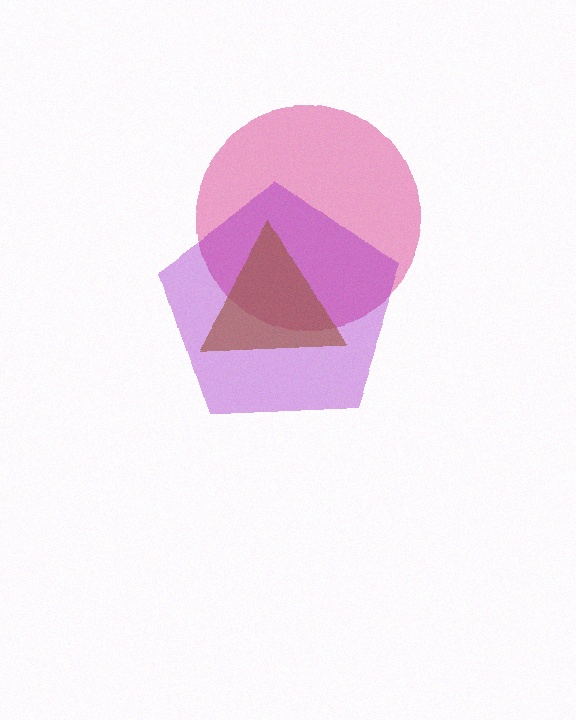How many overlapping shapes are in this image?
There are 3 overlapping shapes in the image.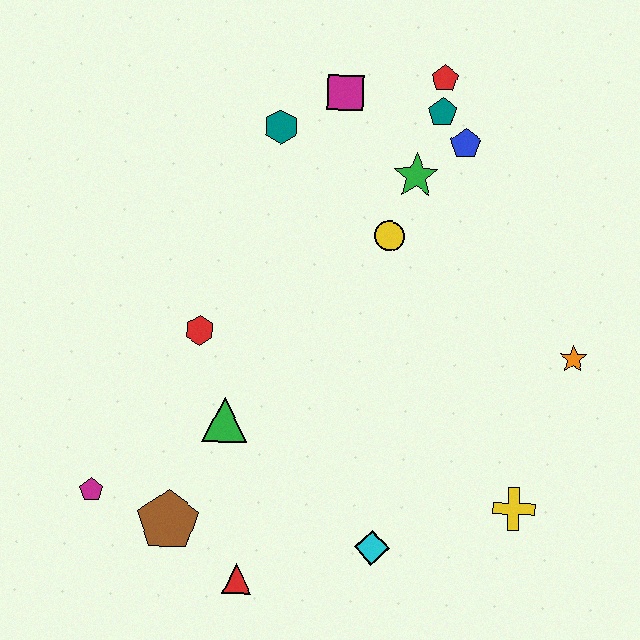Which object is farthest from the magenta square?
The red triangle is farthest from the magenta square.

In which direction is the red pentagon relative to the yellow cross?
The red pentagon is above the yellow cross.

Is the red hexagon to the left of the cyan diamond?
Yes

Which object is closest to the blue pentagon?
The teal pentagon is closest to the blue pentagon.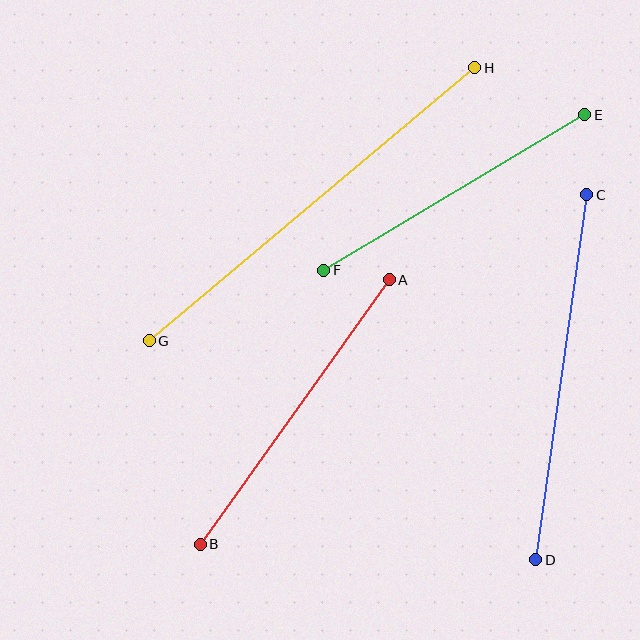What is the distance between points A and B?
The distance is approximately 325 pixels.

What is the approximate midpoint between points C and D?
The midpoint is at approximately (561, 377) pixels.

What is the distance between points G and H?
The distance is approximately 425 pixels.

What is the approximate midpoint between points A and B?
The midpoint is at approximately (295, 412) pixels.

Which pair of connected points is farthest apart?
Points G and H are farthest apart.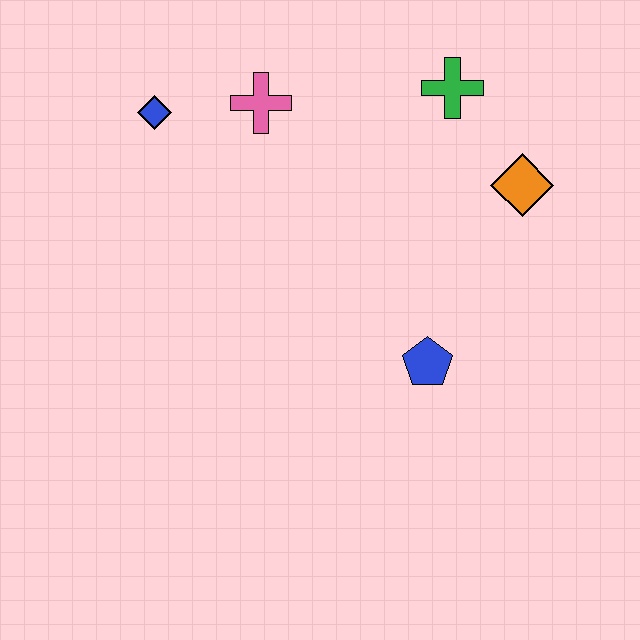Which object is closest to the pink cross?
The blue diamond is closest to the pink cross.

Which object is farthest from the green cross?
The blue diamond is farthest from the green cross.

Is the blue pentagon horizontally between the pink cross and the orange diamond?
Yes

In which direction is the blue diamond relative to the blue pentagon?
The blue diamond is to the left of the blue pentagon.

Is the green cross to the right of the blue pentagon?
Yes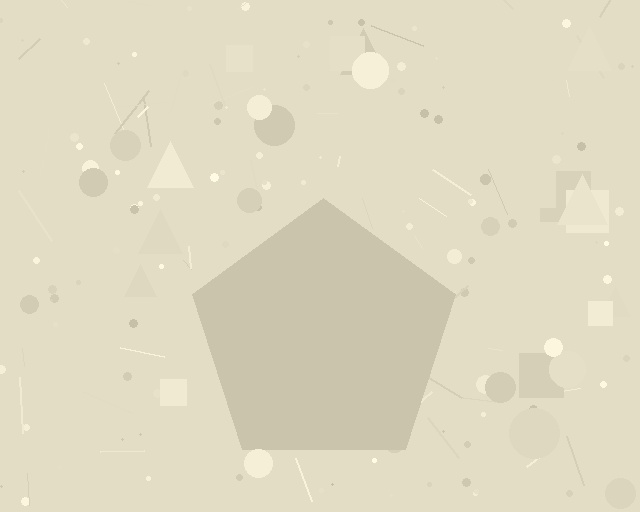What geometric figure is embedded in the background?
A pentagon is embedded in the background.